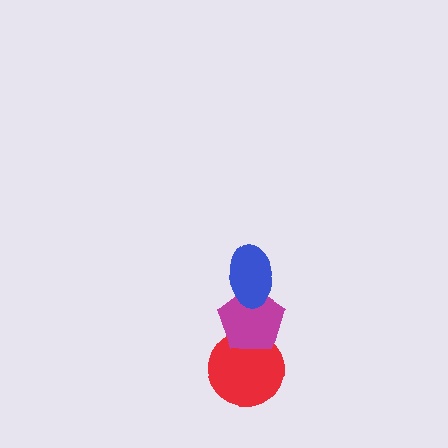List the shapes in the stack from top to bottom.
From top to bottom: the blue ellipse, the magenta pentagon, the red circle.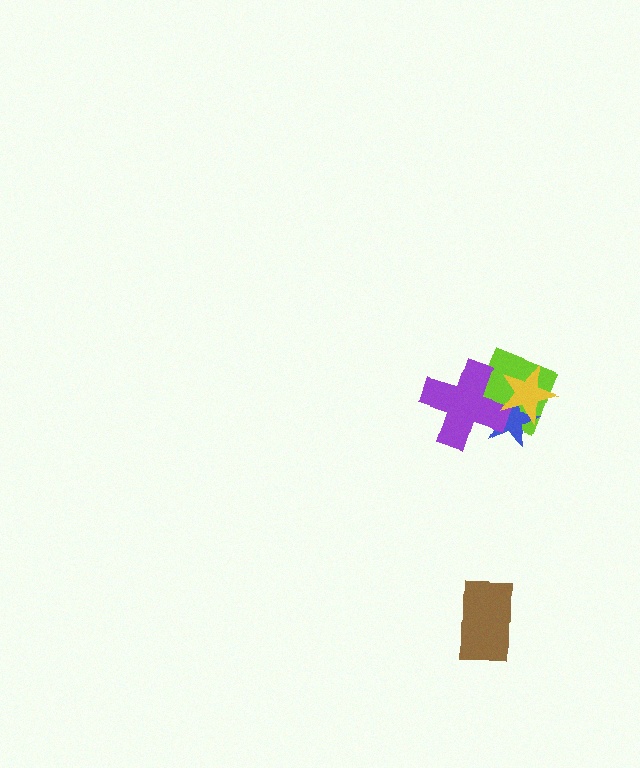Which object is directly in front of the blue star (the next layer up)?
The purple cross is directly in front of the blue star.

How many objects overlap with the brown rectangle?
0 objects overlap with the brown rectangle.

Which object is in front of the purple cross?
The yellow star is in front of the purple cross.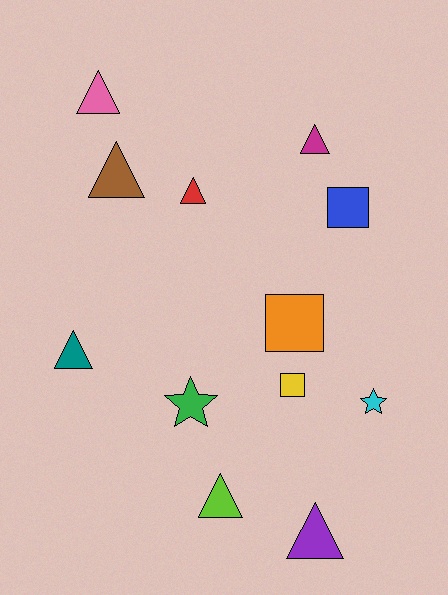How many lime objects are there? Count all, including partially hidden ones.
There is 1 lime object.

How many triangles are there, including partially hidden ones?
There are 7 triangles.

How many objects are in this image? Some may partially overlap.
There are 12 objects.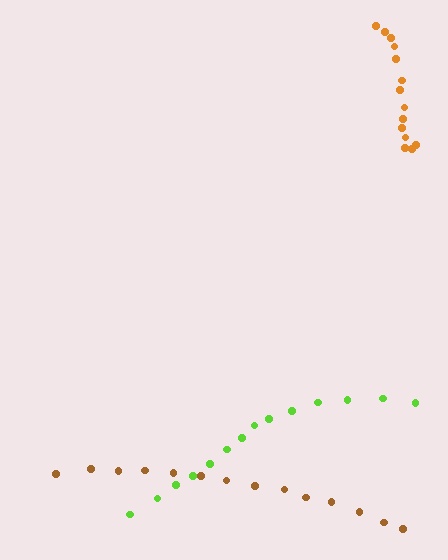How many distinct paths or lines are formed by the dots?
There are 3 distinct paths.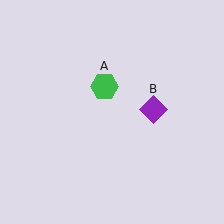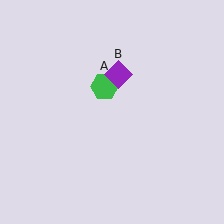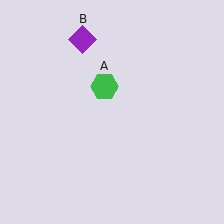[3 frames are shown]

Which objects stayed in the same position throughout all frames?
Green hexagon (object A) remained stationary.